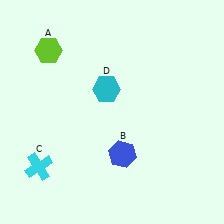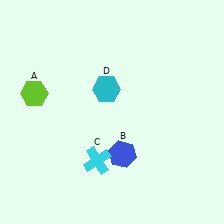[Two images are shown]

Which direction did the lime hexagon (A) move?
The lime hexagon (A) moved down.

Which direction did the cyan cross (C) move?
The cyan cross (C) moved right.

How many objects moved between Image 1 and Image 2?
2 objects moved between the two images.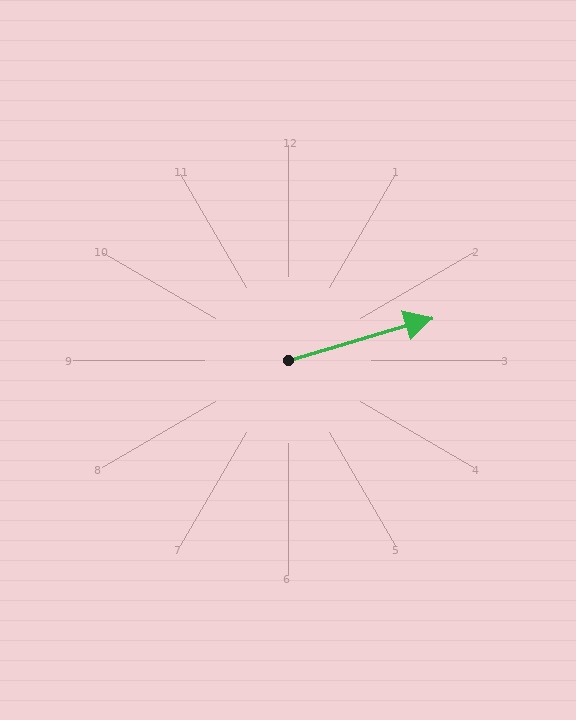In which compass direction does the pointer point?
East.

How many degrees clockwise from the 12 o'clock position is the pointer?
Approximately 74 degrees.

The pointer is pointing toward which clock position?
Roughly 2 o'clock.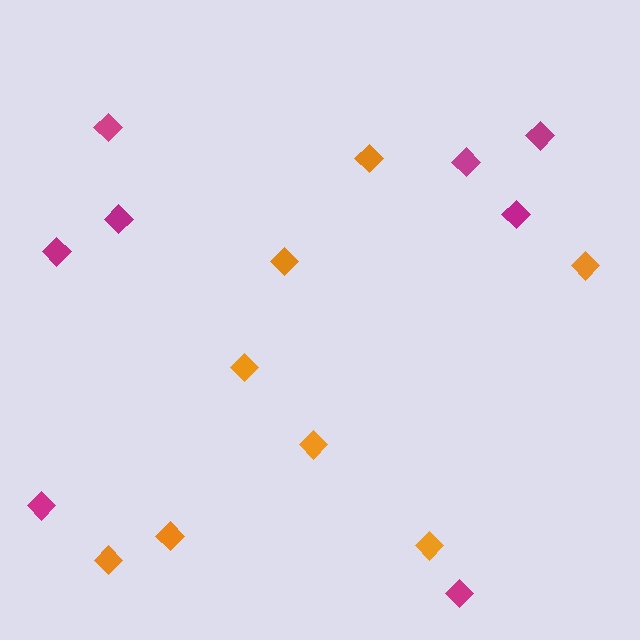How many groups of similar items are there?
There are 2 groups: one group of magenta diamonds (8) and one group of orange diamonds (8).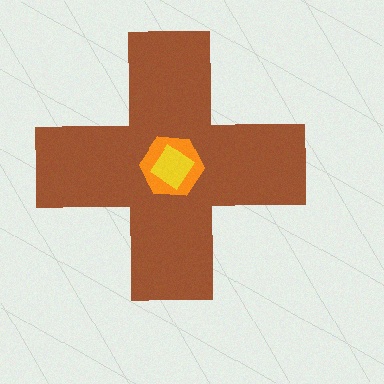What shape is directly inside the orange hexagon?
The yellow diamond.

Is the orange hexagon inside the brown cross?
Yes.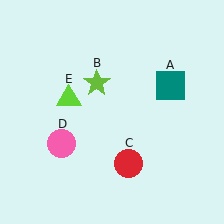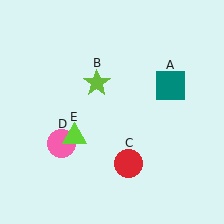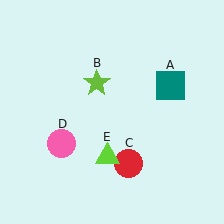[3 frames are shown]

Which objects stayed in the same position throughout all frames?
Teal square (object A) and lime star (object B) and red circle (object C) and pink circle (object D) remained stationary.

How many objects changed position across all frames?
1 object changed position: lime triangle (object E).